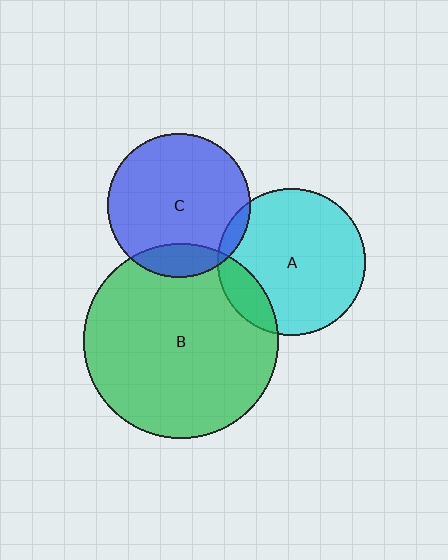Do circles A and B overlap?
Yes.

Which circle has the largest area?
Circle B (green).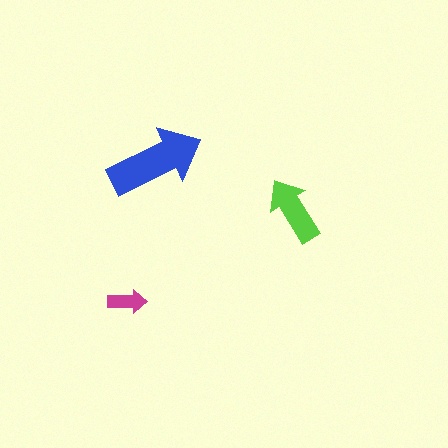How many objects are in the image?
There are 3 objects in the image.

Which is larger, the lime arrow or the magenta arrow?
The lime one.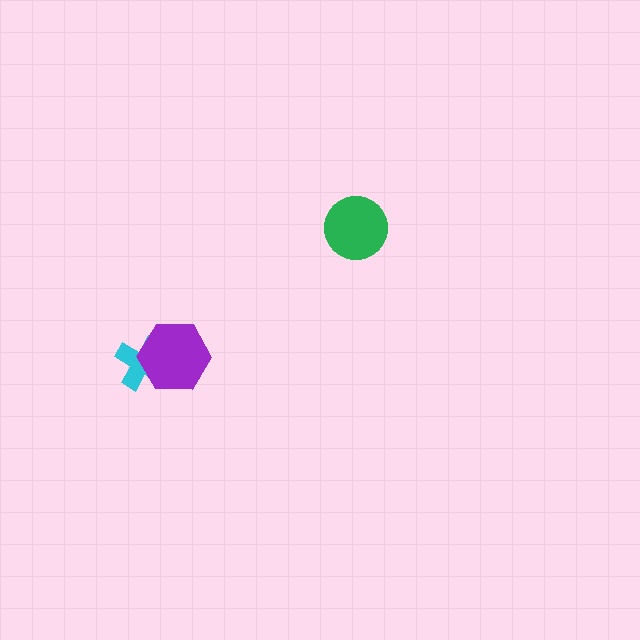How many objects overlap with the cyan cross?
1 object overlaps with the cyan cross.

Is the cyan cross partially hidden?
Yes, it is partially covered by another shape.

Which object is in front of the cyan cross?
The purple hexagon is in front of the cyan cross.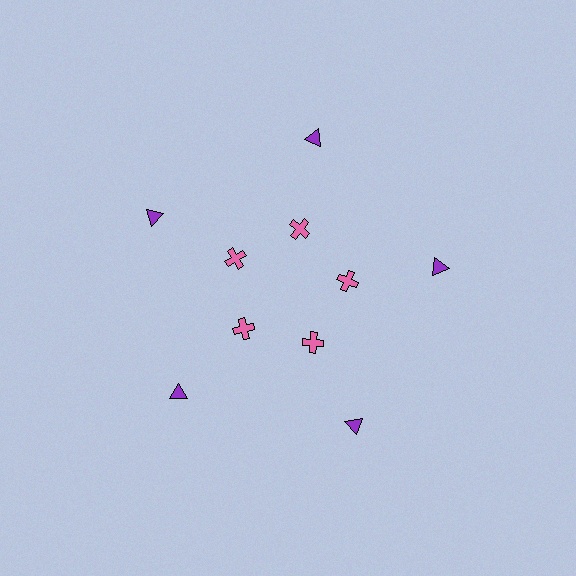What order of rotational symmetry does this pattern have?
This pattern has 5-fold rotational symmetry.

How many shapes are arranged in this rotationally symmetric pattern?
There are 10 shapes, arranged in 5 groups of 2.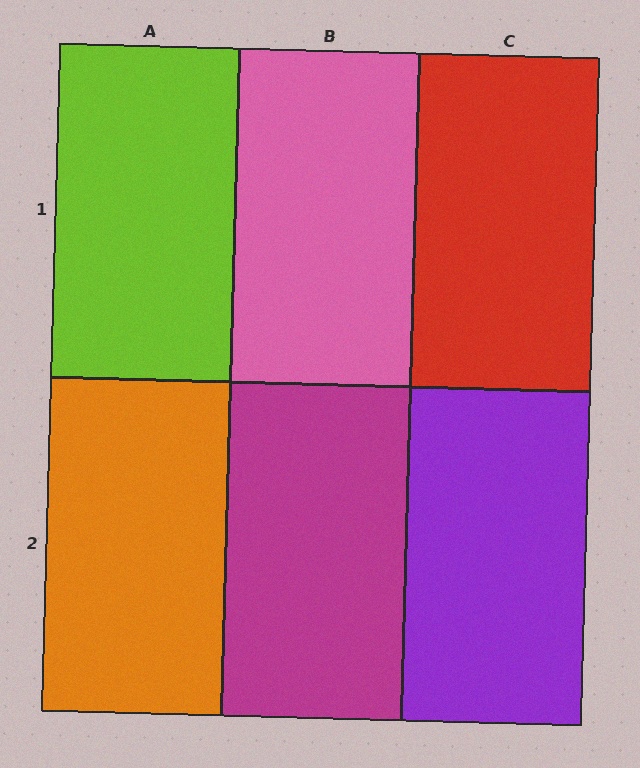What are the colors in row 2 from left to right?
Orange, magenta, purple.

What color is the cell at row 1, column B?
Pink.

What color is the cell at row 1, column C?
Red.